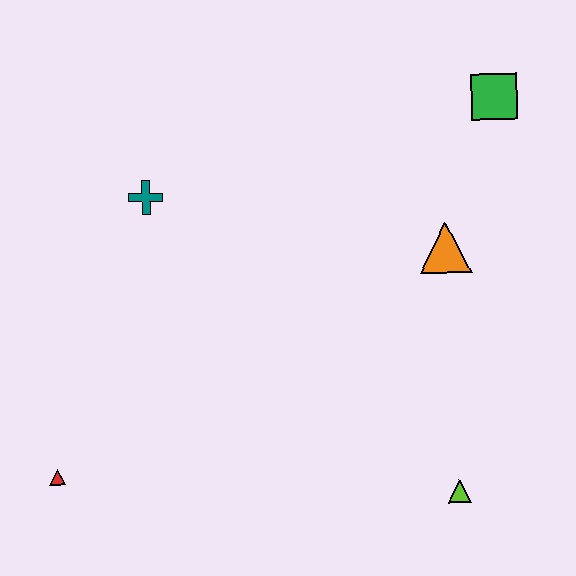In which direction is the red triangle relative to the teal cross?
The red triangle is below the teal cross.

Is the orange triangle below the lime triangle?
No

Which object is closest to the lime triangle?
The orange triangle is closest to the lime triangle.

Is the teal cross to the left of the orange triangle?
Yes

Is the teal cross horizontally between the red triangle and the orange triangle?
Yes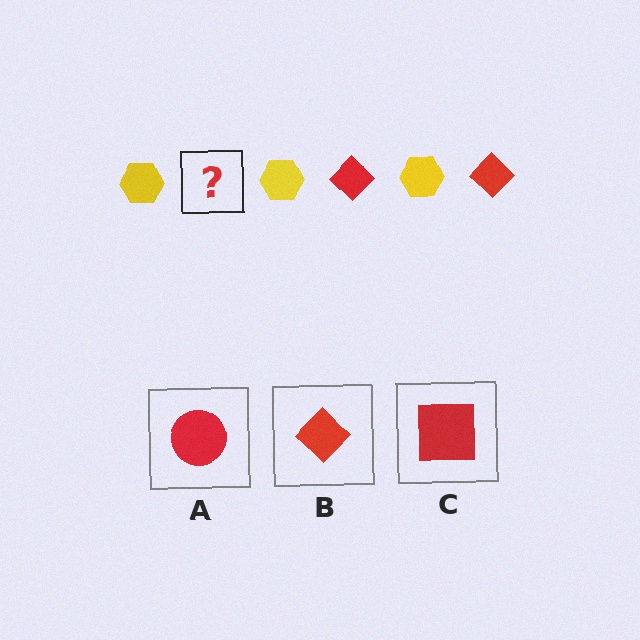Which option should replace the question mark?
Option B.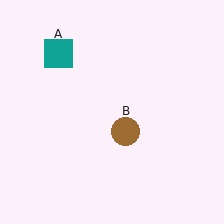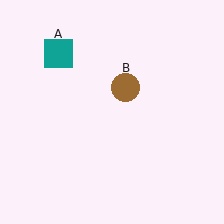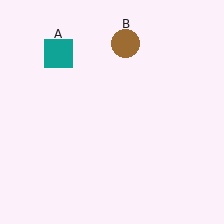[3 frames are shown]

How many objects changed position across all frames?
1 object changed position: brown circle (object B).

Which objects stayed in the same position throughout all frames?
Teal square (object A) remained stationary.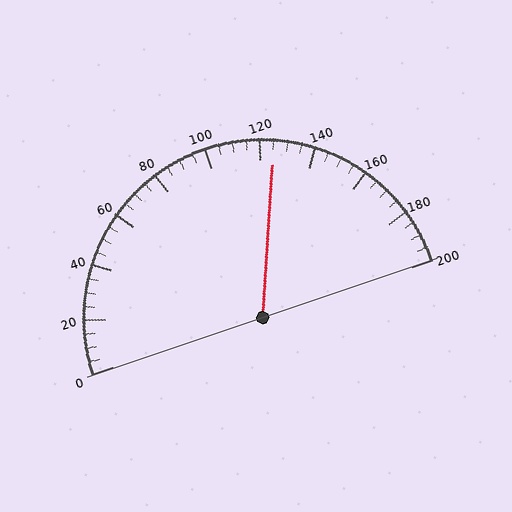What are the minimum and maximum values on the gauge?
The gauge ranges from 0 to 200.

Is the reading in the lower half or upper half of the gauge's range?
The reading is in the upper half of the range (0 to 200).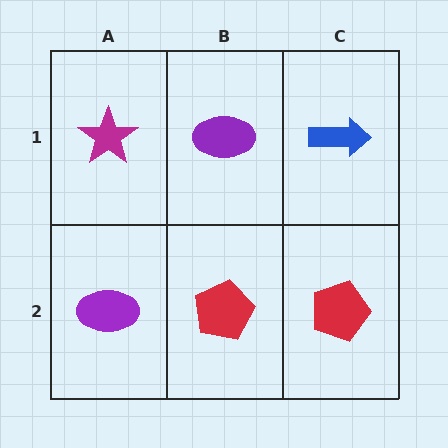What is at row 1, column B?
A purple ellipse.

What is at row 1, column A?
A magenta star.